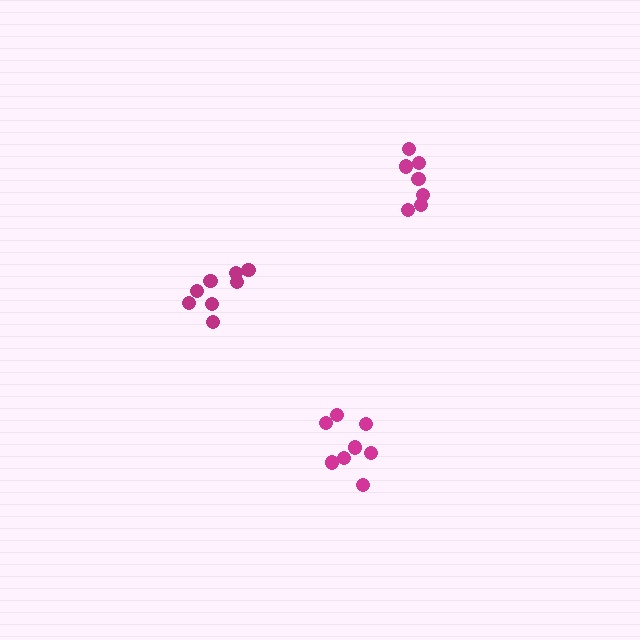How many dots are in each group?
Group 1: 7 dots, Group 2: 8 dots, Group 3: 8 dots (23 total).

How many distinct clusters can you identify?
There are 3 distinct clusters.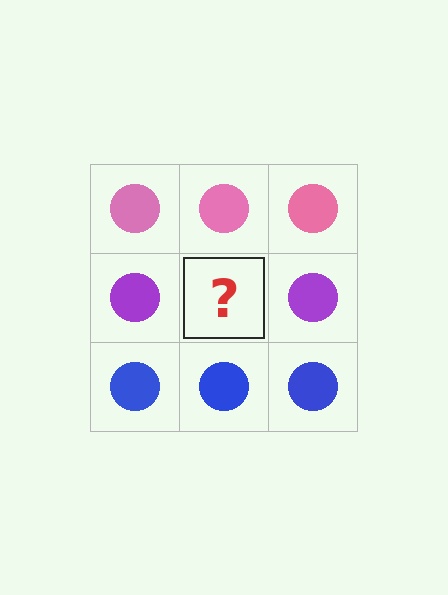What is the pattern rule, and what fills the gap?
The rule is that each row has a consistent color. The gap should be filled with a purple circle.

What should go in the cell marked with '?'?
The missing cell should contain a purple circle.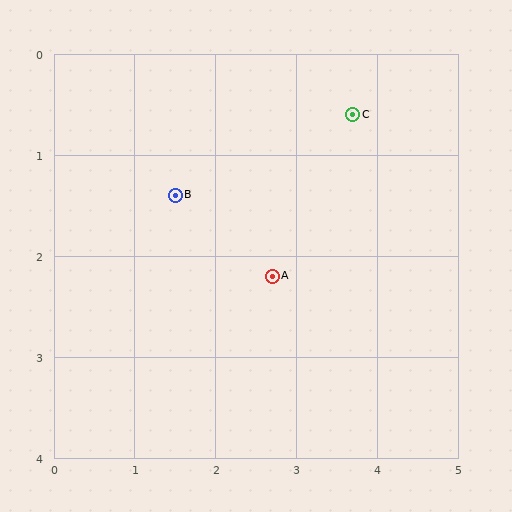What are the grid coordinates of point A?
Point A is at approximately (2.7, 2.2).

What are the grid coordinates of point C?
Point C is at approximately (3.7, 0.6).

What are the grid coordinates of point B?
Point B is at approximately (1.5, 1.4).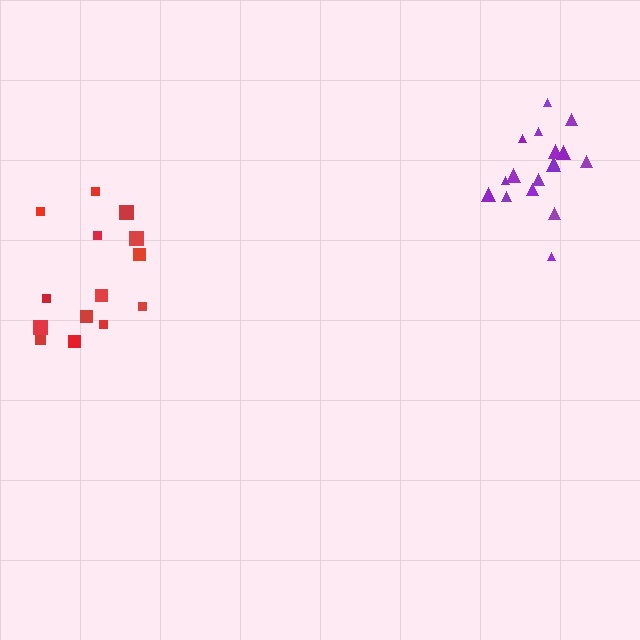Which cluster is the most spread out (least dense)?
Red.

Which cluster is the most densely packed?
Purple.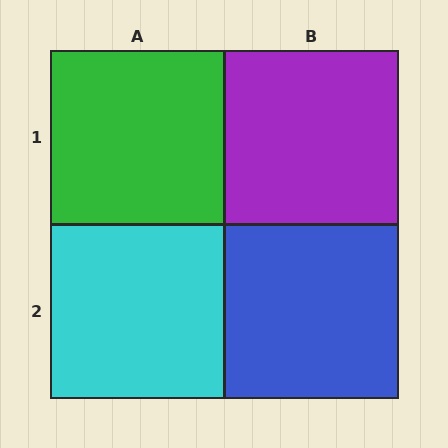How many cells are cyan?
1 cell is cyan.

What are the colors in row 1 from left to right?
Green, purple.